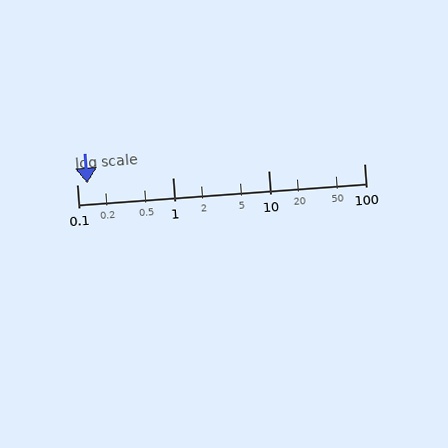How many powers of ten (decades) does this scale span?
The scale spans 3 decades, from 0.1 to 100.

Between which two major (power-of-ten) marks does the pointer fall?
The pointer is between 0.1 and 1.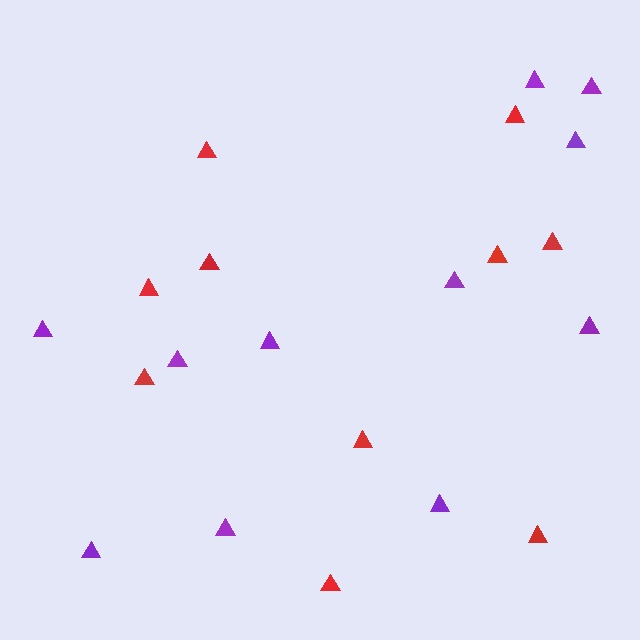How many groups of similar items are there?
There are 2 groups: one group of red triangles (10) and one group of purple triangles (11).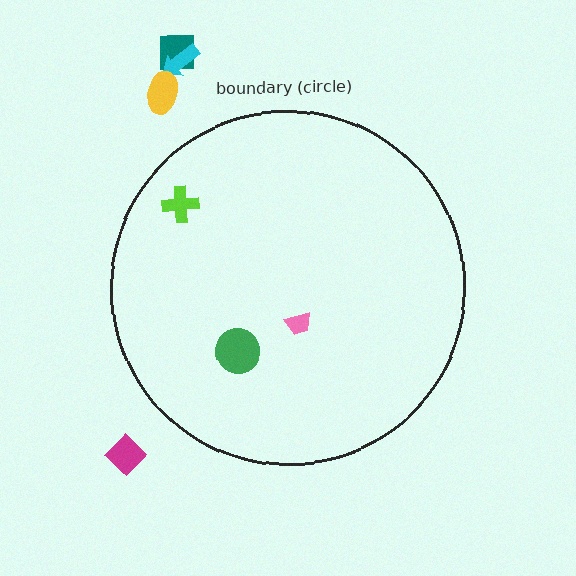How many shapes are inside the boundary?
3 inside, 4 outside.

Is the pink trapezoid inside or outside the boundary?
Inside.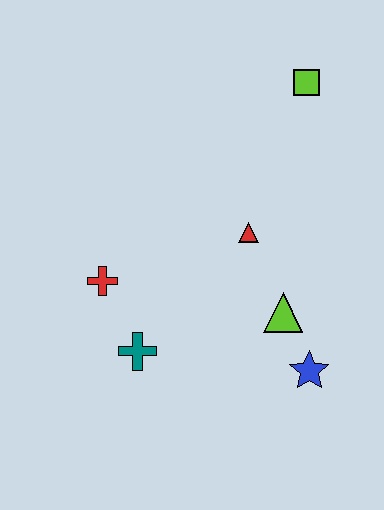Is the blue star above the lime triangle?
No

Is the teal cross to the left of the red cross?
No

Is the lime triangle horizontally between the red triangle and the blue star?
Yes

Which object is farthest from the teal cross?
The lime square is farthest from the teal cross.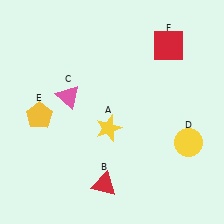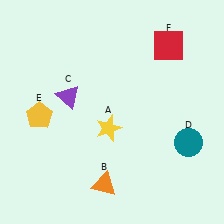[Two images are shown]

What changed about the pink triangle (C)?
In Image 1, C is pink. In Image 2, it changed to purple.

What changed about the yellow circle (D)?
In Image 1, D is yellow. In Image 2, it changed to teal.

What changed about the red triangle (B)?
In Image 1, B is red. In Image 2, it changed to orange.